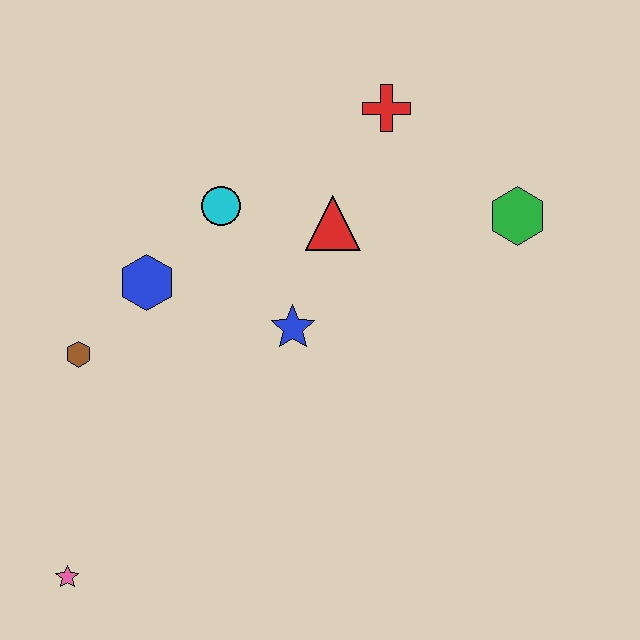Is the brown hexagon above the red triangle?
No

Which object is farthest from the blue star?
The pink star is farthest from the blue star.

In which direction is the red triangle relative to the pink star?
The red triangle is above the pink star.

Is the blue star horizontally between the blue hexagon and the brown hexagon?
No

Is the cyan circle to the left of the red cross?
Yes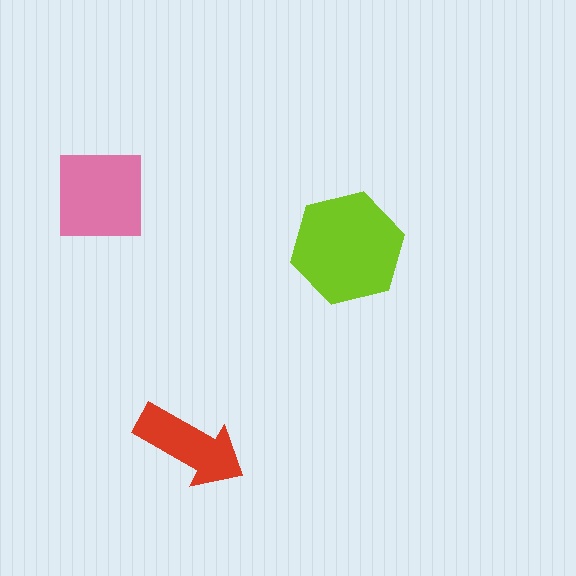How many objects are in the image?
There are 3 objects in the image.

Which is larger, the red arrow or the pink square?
The pink square.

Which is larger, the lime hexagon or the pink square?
The lime hexagon.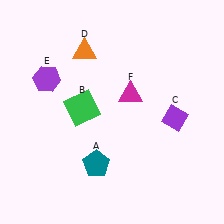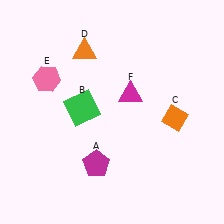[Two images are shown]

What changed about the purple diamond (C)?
In Image 1, C is purple. In Image 2, it changed to orange.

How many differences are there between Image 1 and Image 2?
There are 3 differences between the two images.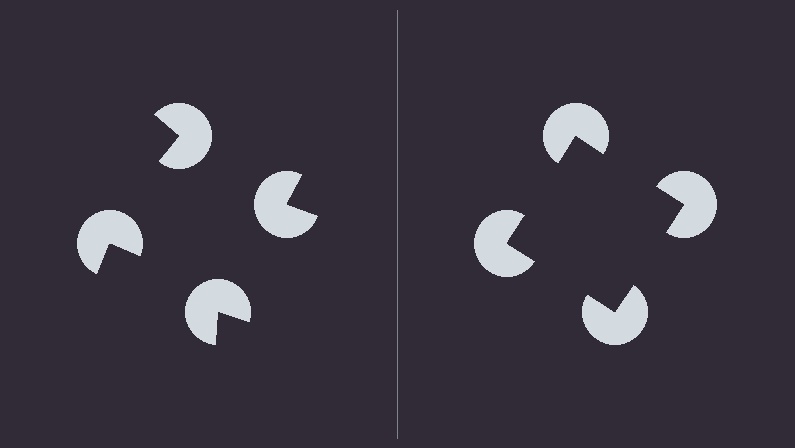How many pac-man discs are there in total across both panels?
8 — 4 on each side.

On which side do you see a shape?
An illusory square appears on the right side. On the left side the wedge cuts are rotated, so no coherent shape forms.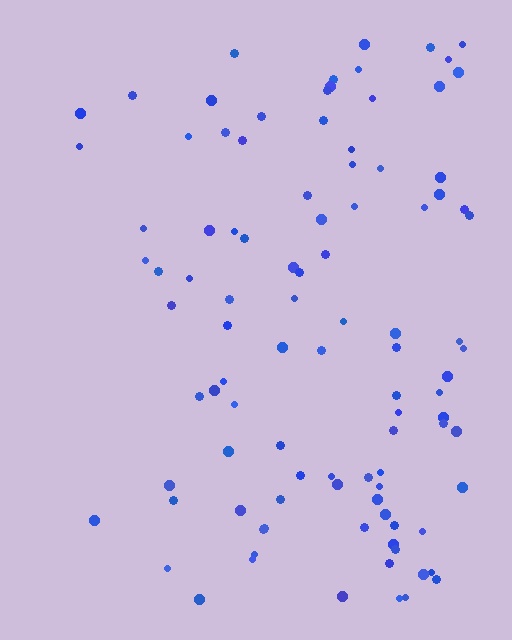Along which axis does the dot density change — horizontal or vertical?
Horizontal.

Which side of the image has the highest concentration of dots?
The right.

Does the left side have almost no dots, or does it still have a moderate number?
Still a moderate number, just noticeably fewer than the right.